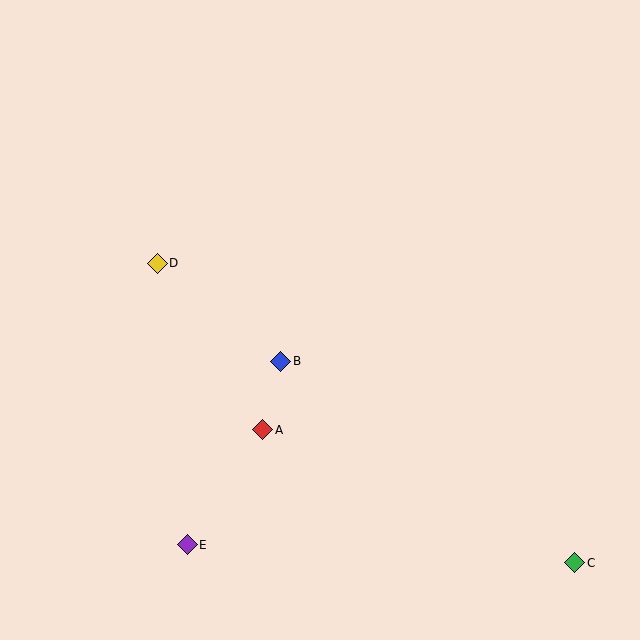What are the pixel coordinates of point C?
Point C is at (575, 563).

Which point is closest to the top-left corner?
Point D is closest to the top-left corner.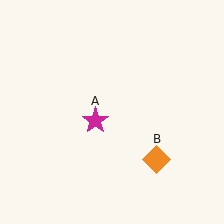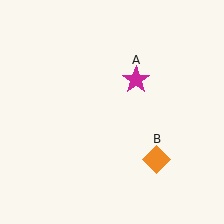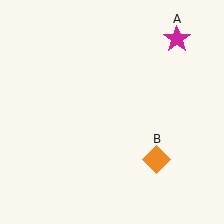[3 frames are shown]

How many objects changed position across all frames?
1 object changed position: magenta star (object A).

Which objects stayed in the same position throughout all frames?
Orange diamond (object B) remained stationary.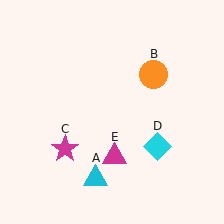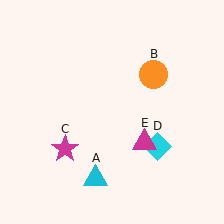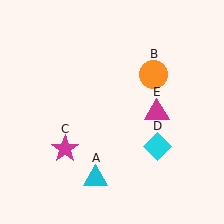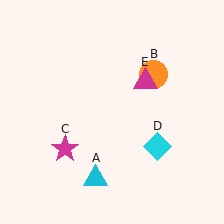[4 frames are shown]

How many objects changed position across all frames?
1 object changed position: magenta triangle (object E).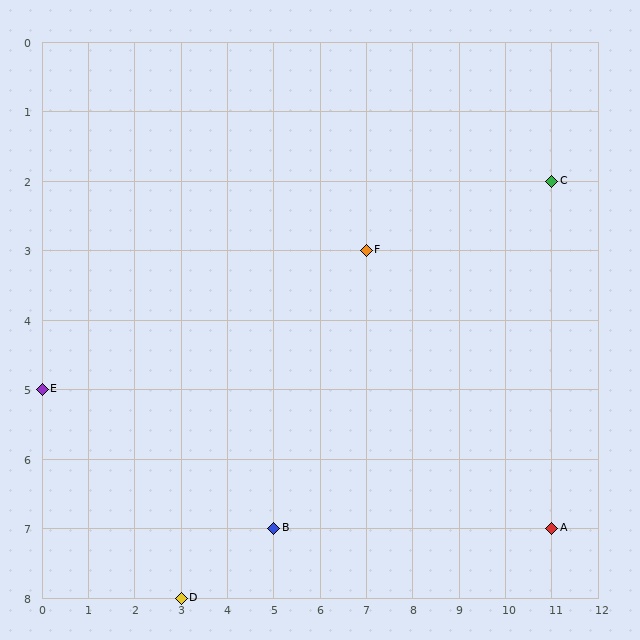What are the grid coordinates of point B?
Point B is at grid coordinates (5, 7).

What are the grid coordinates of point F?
Point F is at grid coordinates (7, 3).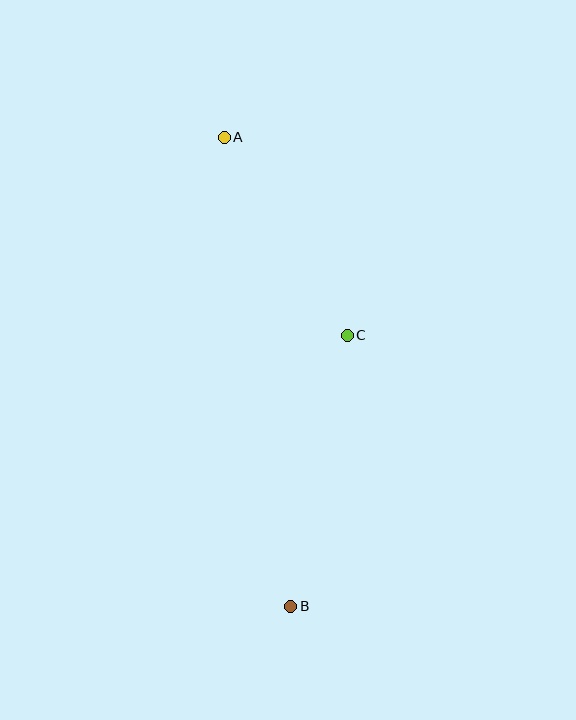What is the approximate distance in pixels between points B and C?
The distance between B and C is approximately 277 pixels.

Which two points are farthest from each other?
Points A and B are farthest from each other.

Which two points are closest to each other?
Points A and C are closest to each other.